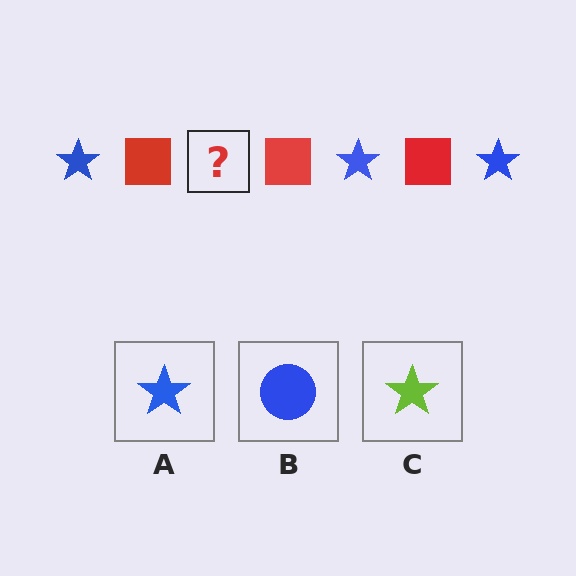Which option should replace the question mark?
Option A.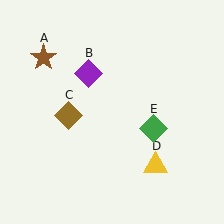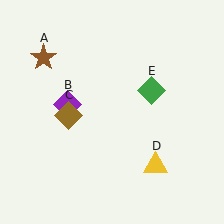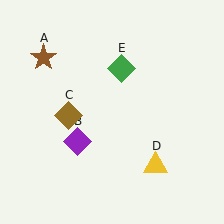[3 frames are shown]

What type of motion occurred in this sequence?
The purple diamond (object B), green diamond (object E) rotated counterclockwise around the center of the scene.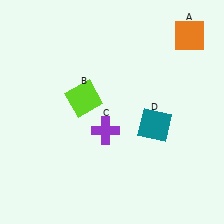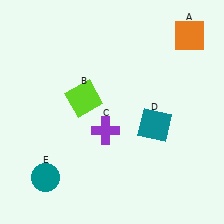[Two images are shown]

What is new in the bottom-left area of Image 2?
A teal circle (E) was added in the bottom-left area of Image 2.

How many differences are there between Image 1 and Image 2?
There is 1 difference between the two images.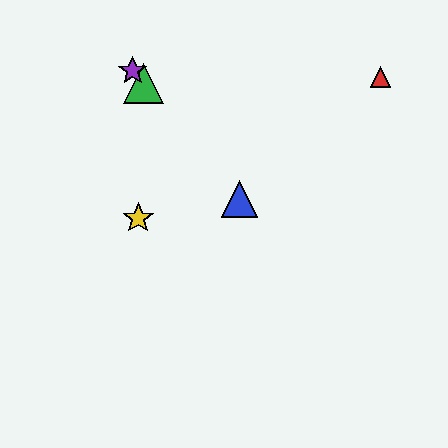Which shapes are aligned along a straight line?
The blue triangle, the green triangle, the purple star are aligned along a straight line.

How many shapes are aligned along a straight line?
3 shapes (the blue triangle, the green triangle, the purple star) are aligned along a straight line.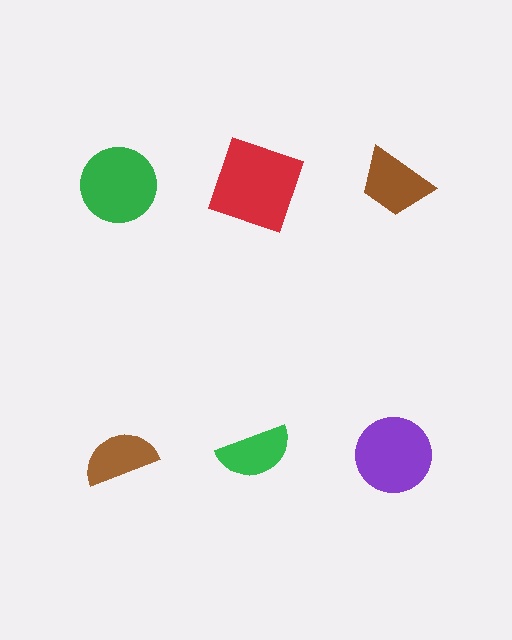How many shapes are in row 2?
3 shapes.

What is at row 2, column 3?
A purple circle.